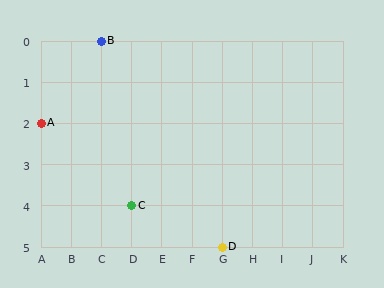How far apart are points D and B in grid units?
Points D and B are 4 columns and 5 rows apart (about 6.4 grid units diagonally).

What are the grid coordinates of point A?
Point A is at grid coordinates (A, 2).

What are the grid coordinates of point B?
Point B is at grid coordinates (C, 0).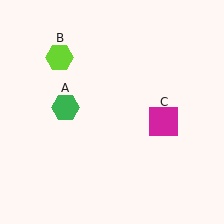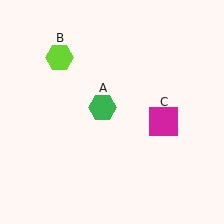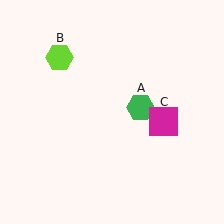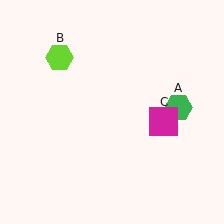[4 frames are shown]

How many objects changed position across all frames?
1 object changed position: green hexagon (object A).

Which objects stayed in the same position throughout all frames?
Lime hexagon (object B) and magenta square (object C) remained stationary.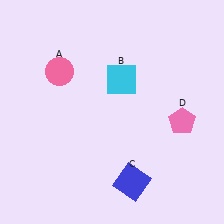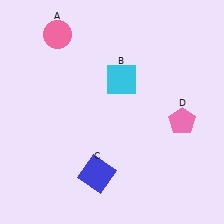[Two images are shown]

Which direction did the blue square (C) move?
The blue square (C) moved left.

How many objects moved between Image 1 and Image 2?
2 objects moved between the two images.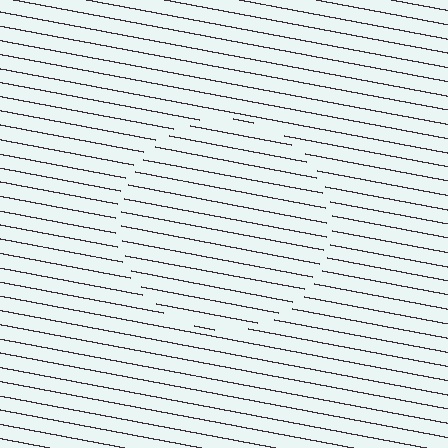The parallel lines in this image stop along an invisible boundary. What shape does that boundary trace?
An illusory circle. The interior of the shape contains the same grating, shifted by half a period — the contour is defined by the phase discontinuity where line-ends from the inner and outer gratings abut.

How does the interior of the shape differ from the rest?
The interior of the shape contains the same grating, shifted by half a period — the contour is defined by the phase discontinuity where line-ends from the inner and outer gratings abut.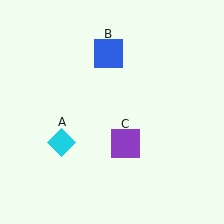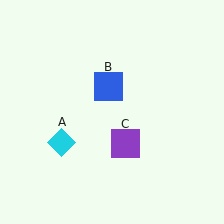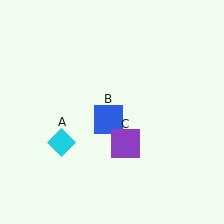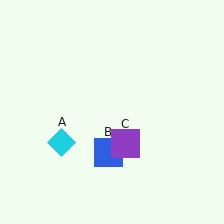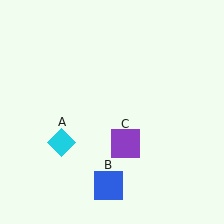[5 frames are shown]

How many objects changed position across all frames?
1 object changed position: blue square (object B).